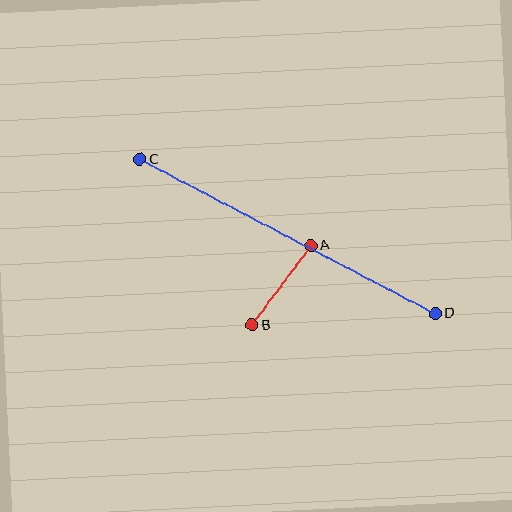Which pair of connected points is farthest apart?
Points C and D are farthest apart.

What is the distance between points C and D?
The distance is approximately 333 pixels.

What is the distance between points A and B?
The distance is approximately 99 pixels.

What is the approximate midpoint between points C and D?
The midpoint is at approximately (288, 236) pixels.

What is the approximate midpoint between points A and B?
The midpoint is at approximately (281, 285) pixels.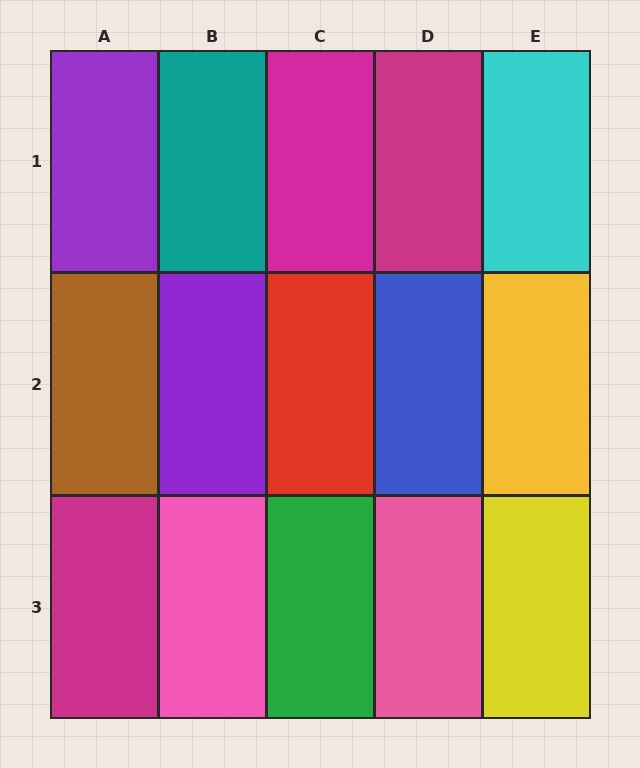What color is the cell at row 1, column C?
Magenta.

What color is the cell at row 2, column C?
Red.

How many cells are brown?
1 cell is brown.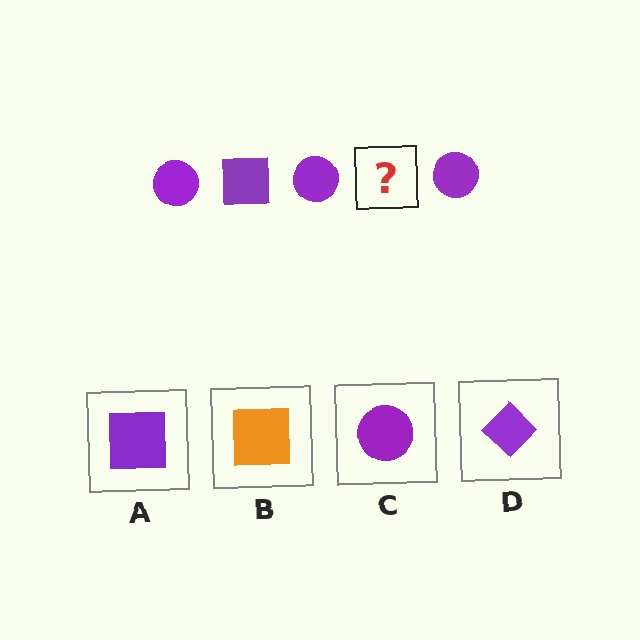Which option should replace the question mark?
Option A.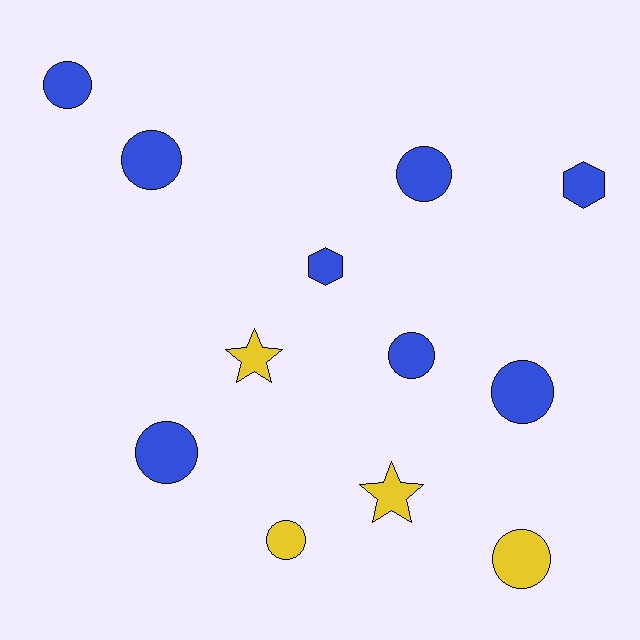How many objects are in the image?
There are 12 objects.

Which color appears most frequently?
Blue, with 8 objects.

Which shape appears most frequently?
Circle, with 8 objects.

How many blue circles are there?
There are 6 blue circles.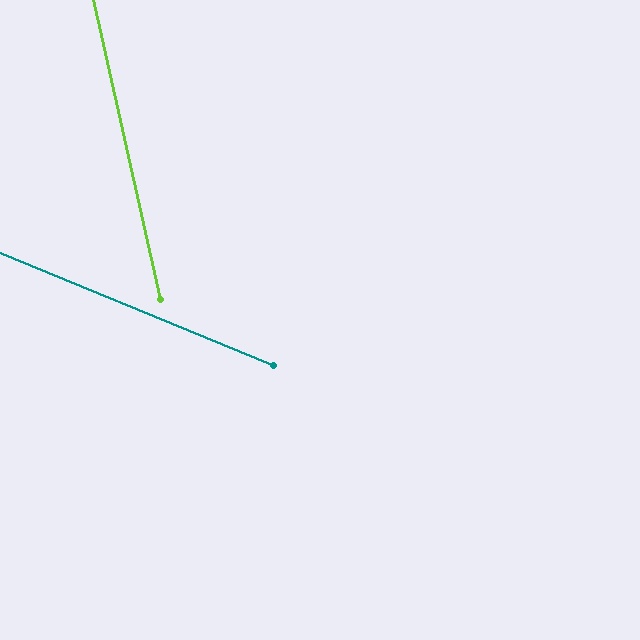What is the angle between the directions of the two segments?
Approximately 55 degrees.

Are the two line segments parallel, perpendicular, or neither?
Neither parallel nor perpendicular — they differ by about 55°.